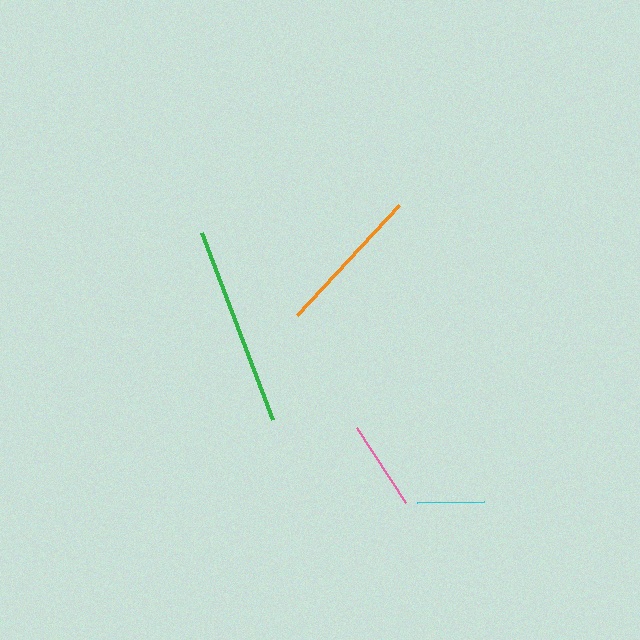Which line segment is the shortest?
The cyan line is the shortest at approximately 67 pixels.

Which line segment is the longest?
The green line is the longest at approximately 200 pixels.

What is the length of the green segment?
The green segment is approximately 200 pixels long.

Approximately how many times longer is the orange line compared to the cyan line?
The orange line is approximately 2.2 times the length of the cyan line.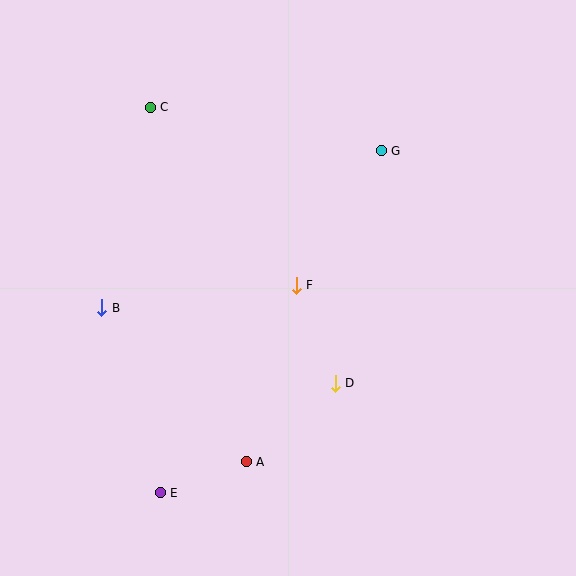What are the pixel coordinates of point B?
Point B is at (102, 308).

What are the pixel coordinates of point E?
Point E is at (160, 493).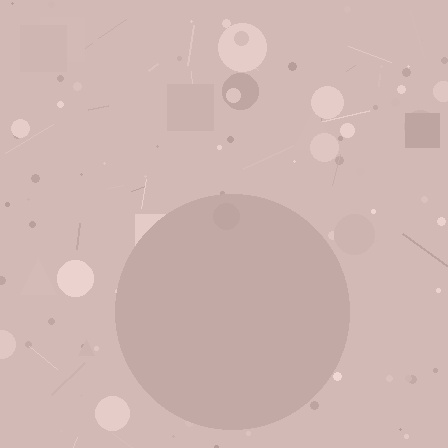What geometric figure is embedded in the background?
A circle is embedded in the background.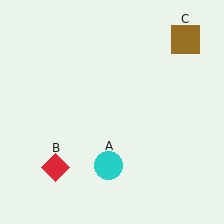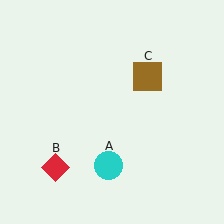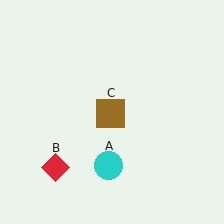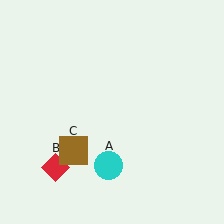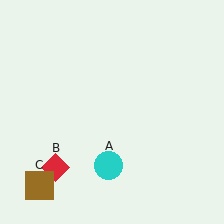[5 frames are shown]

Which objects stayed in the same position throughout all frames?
Cyan circle (object A) and red diamond (object B) remained stationary.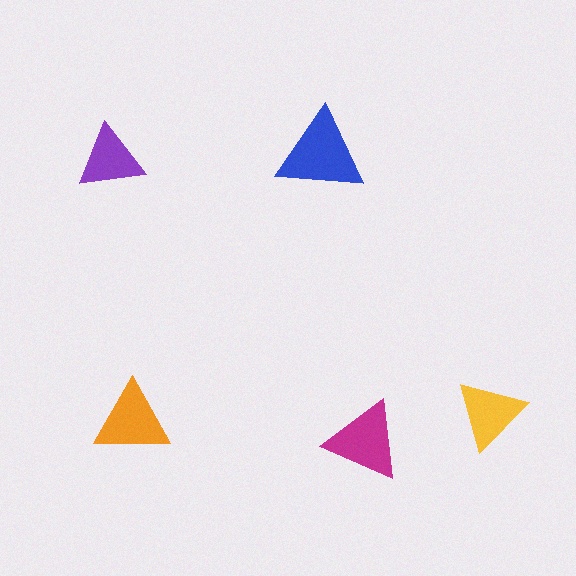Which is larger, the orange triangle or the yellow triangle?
The orange one.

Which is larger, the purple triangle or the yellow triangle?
The yellow one.